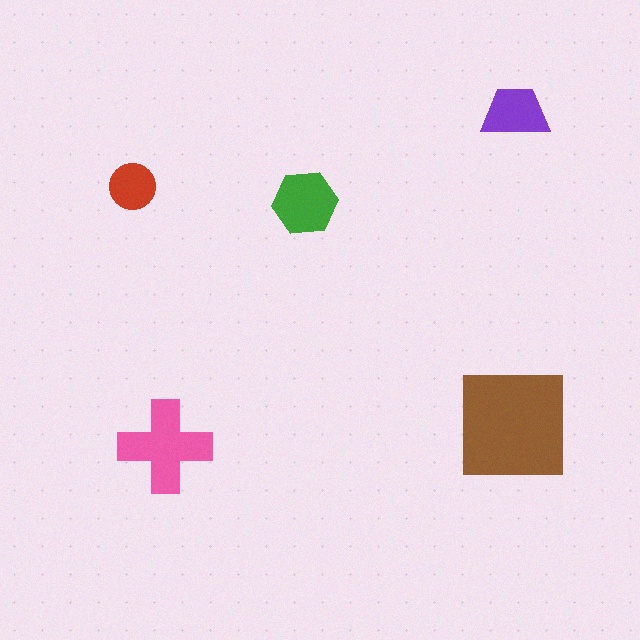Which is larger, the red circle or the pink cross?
The pink cross.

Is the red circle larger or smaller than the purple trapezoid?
Smaller.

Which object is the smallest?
The red circle.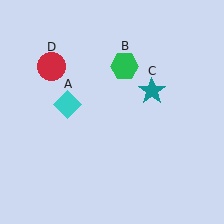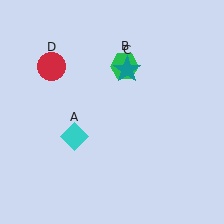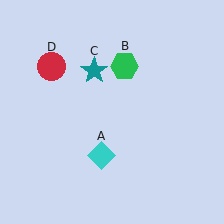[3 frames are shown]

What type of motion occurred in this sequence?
The cyan diamond (object A), teal star (object C) rotated counterclockwise around the center of the scene.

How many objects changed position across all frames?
2 objects changed position: cyan diamond (object A), teal star (object C).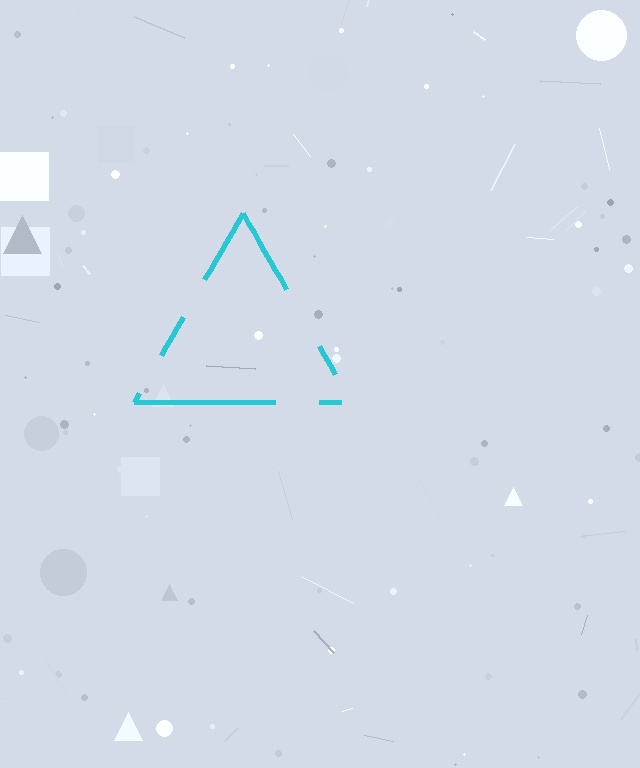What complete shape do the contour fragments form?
The contour fragments form a triangle.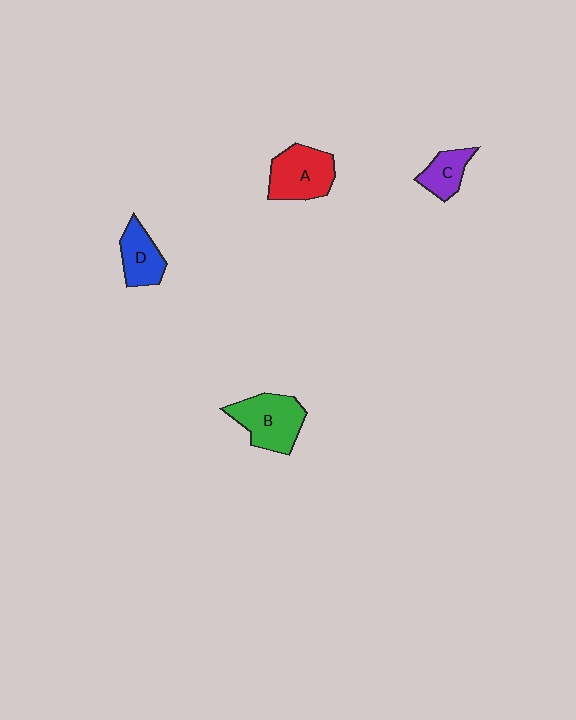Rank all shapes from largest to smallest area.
From largest to smallest: B (green), A (red), D (blue), C (purple).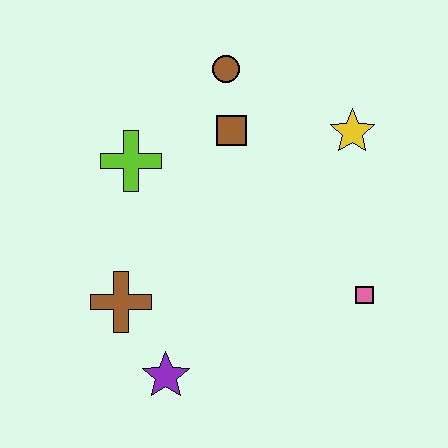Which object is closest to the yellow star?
The brown square is closest to the yellow star.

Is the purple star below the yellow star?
Yes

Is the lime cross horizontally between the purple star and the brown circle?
No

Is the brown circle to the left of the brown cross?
No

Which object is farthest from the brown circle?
The purple star is farthest from the brown circle.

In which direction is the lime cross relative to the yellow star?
The lime cross is to the left of the yellow star.